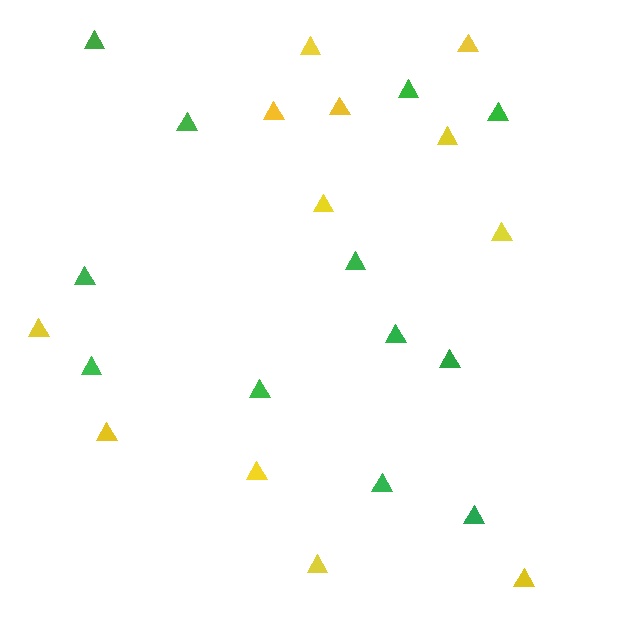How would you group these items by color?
There are 2 groups: one group of yellow triangles (12) and one group of green triangles (12).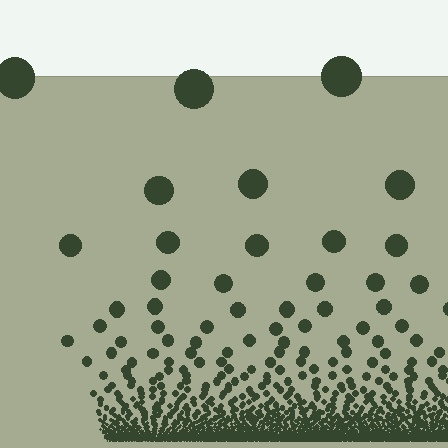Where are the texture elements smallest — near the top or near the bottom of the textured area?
Near the bottom.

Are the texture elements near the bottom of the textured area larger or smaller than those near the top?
Smaller. The gradient is inverted — elements near the bottom are smaller and denser.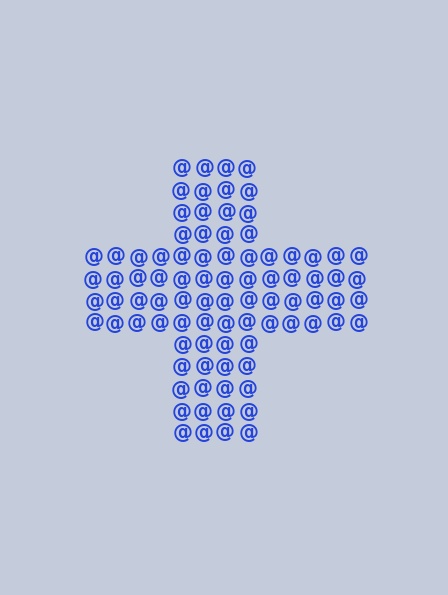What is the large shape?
The large shape is a cross.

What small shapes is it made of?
It is made of small at signs.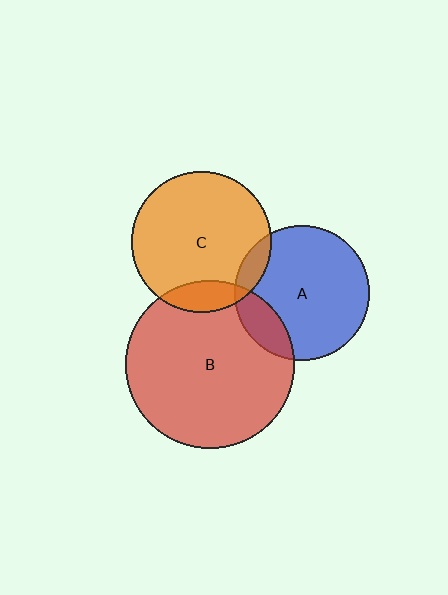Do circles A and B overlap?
Yes.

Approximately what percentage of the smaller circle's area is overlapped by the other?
Approximately 15%.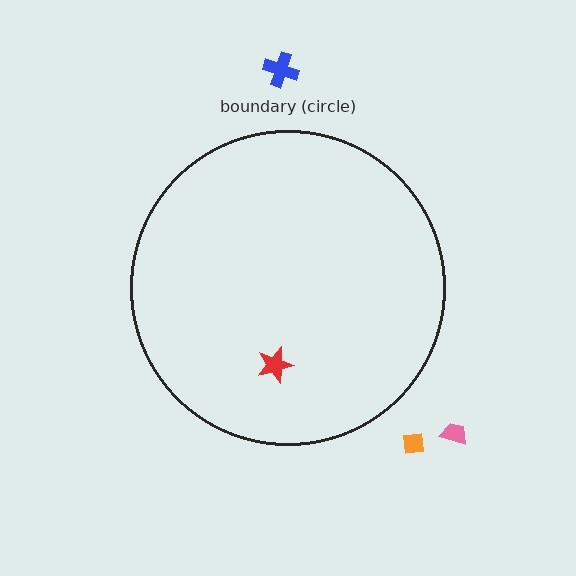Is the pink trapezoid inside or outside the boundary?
Outside.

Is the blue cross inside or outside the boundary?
Outside.